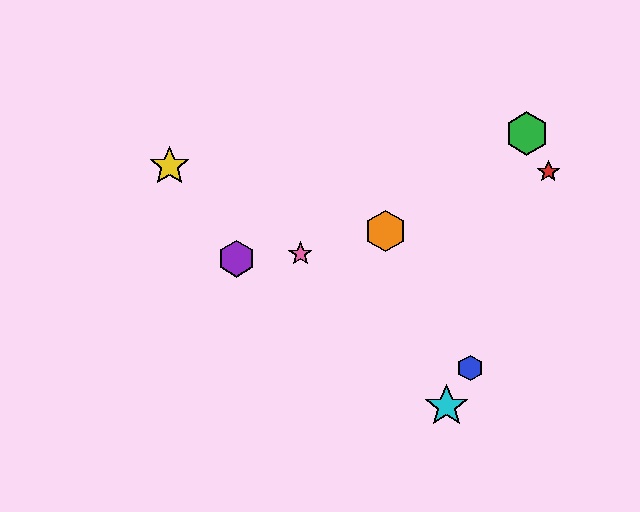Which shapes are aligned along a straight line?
The blue hexagon, the yellow star, the pink star are aligned along a straight line.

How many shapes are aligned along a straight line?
3 shapes (the blue hexagon, the yellow star, the pink star) are aligned along a straight line.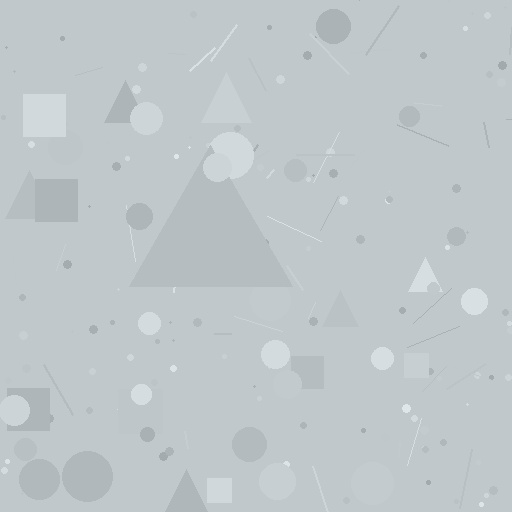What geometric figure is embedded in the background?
A triangle is embedded in the background.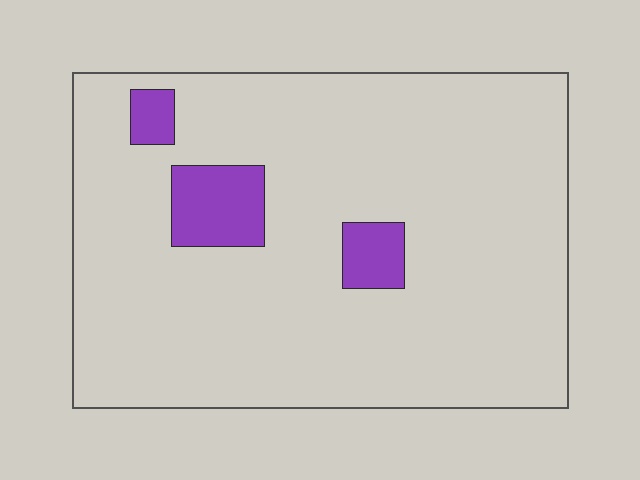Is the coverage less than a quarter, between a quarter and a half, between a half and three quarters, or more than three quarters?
Less than a quarter.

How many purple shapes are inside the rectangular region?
3.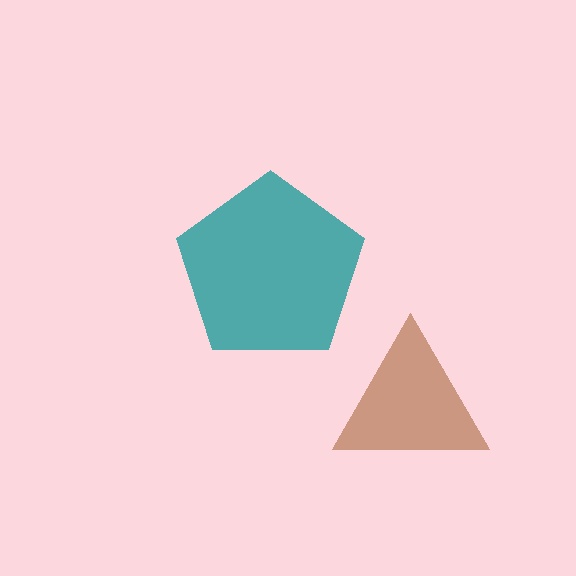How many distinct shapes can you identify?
There are 2 distinct shapes: a brown triangle, a teal pentagon.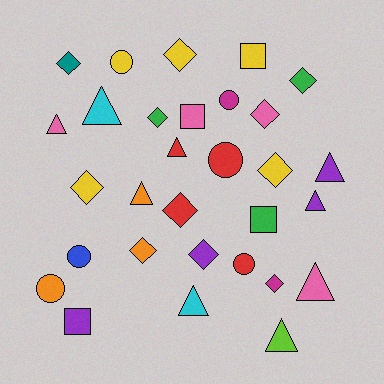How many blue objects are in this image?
There is 1 blue object.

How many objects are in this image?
There are 30 objects.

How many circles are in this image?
There are 6 circles.